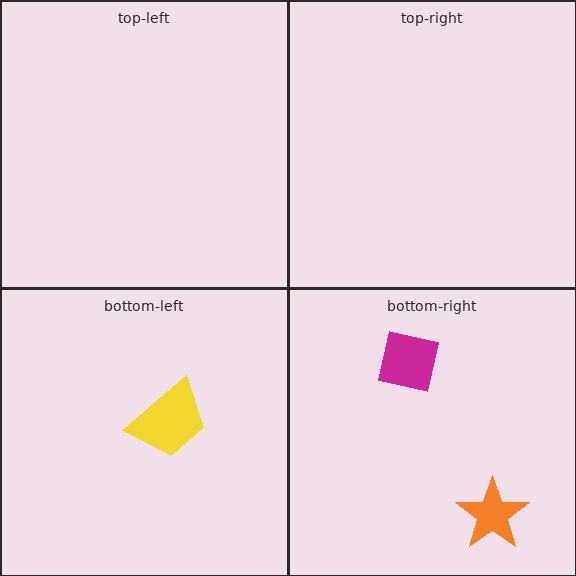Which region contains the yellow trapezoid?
The bottom-left region.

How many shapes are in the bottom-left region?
1.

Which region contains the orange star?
The bottom-right region.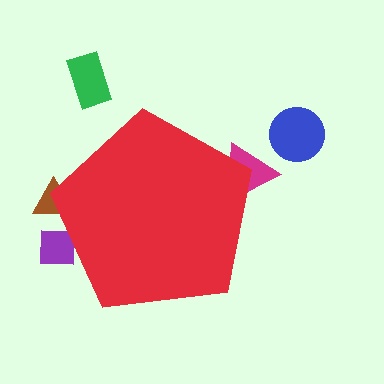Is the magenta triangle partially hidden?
Yes, the magenta triangle is partially hidden behind the red pentagon.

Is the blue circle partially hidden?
No, the blue circle is fully visible.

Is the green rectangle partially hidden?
No, the green rectangle is fully visible.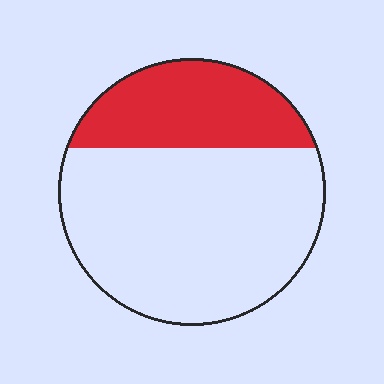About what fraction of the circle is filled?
About one third (1/3).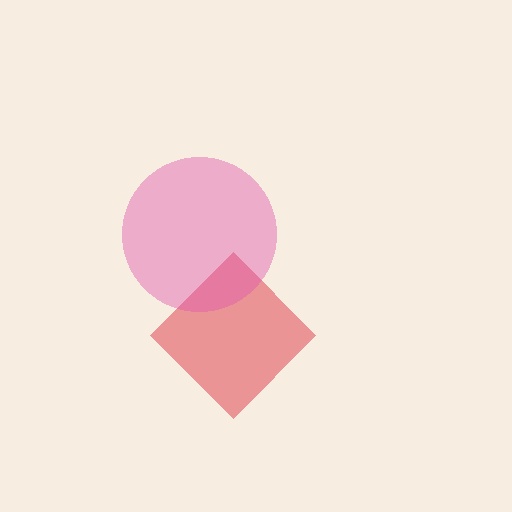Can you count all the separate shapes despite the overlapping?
Yes, there are 2 separate shapes.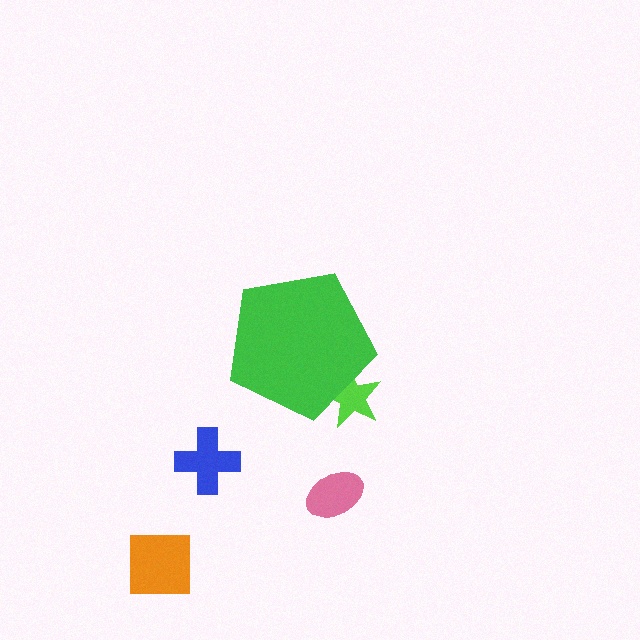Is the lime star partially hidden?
Yes, the lime star is partially hidden behind the green pentagon.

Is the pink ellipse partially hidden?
No, the pink ellipse is fully visible.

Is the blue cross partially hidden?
No, the blue cross is fully visible.